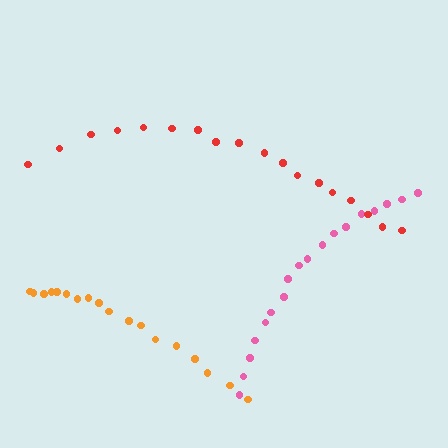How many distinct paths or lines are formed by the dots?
There are 3 distinct paths.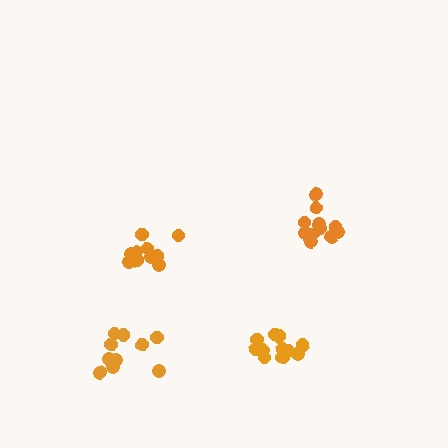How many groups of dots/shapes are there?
There are 4 groups.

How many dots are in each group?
Group 1: 10 dots, Group 2: 11 dots, Group 3: 13 dots, Group 4: 10 dots (44 total).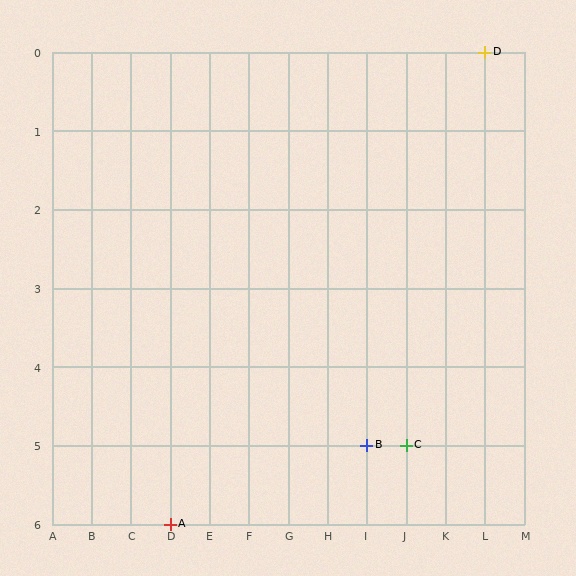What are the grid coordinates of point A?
Point A is at grid coordinates (D, 6).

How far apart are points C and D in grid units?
Points C and D are 2 columns and 5 rows apart (about 5.4 grid units diagonally).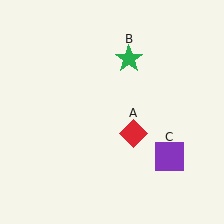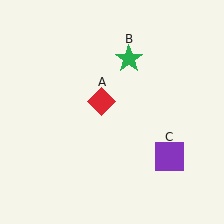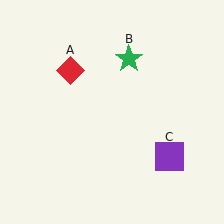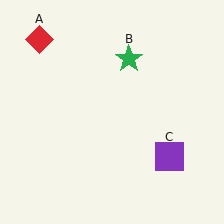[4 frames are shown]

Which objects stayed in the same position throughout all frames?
Green star (object B) and purple square (object C) remained stationary.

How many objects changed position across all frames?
1 object changed position: red diamond (object A).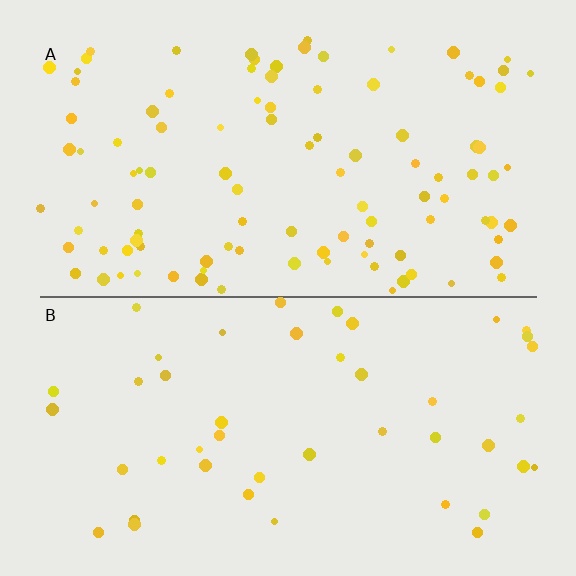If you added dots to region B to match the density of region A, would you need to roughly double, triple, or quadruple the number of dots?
Approximately double.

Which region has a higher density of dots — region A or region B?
A (the top).